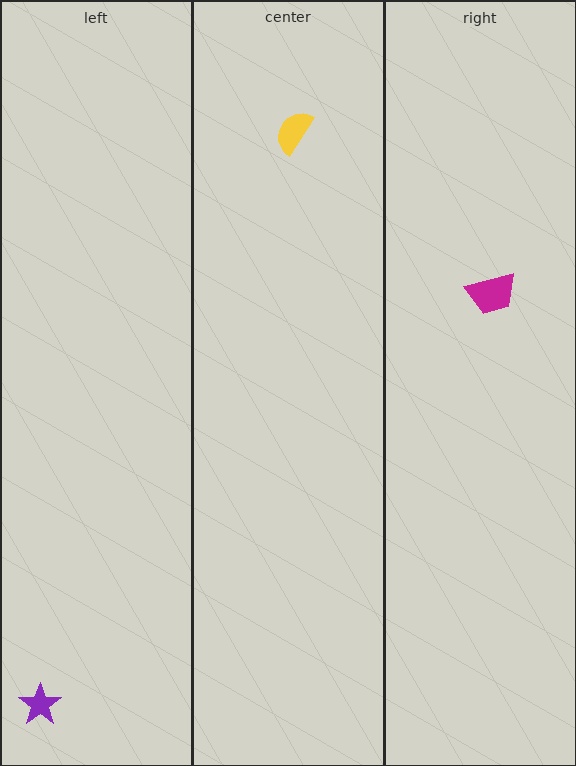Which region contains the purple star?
The left region.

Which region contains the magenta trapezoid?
The right region.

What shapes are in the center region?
The yellow semicircle.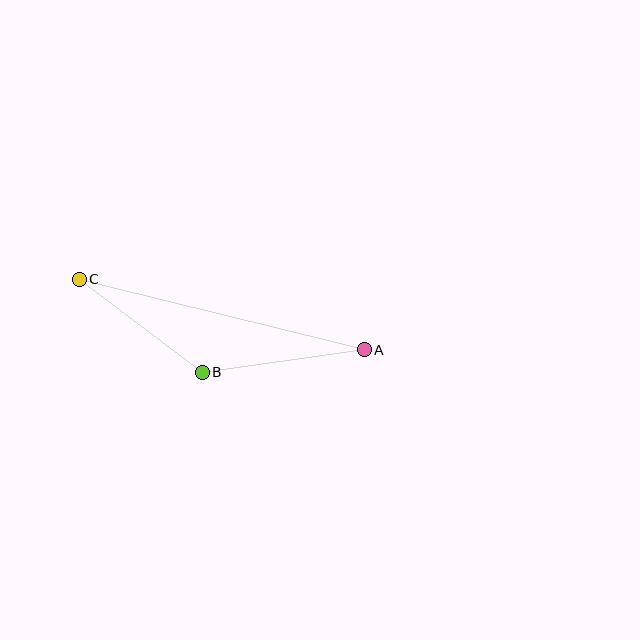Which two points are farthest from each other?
Points A and C are farthest from each other.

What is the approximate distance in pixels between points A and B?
The distance between A and B is approximately 163 pixels.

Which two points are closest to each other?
Points B and C are closest to each other.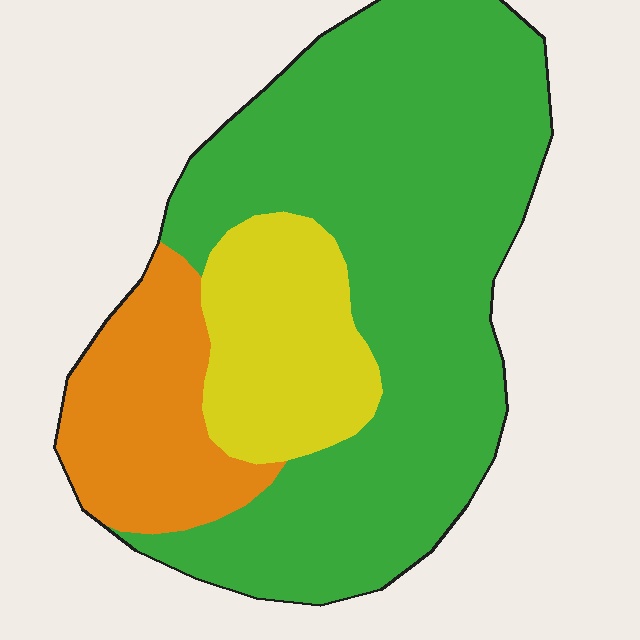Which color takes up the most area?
Green, at roughly 65%.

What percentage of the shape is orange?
Orange covers 18% of the shape.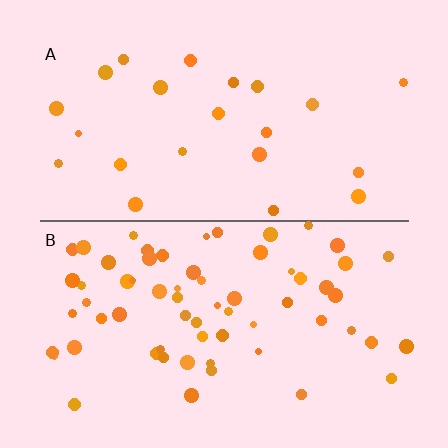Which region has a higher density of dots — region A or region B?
B (the bottom).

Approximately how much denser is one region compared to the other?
Approximately 2.8× — region B over region A.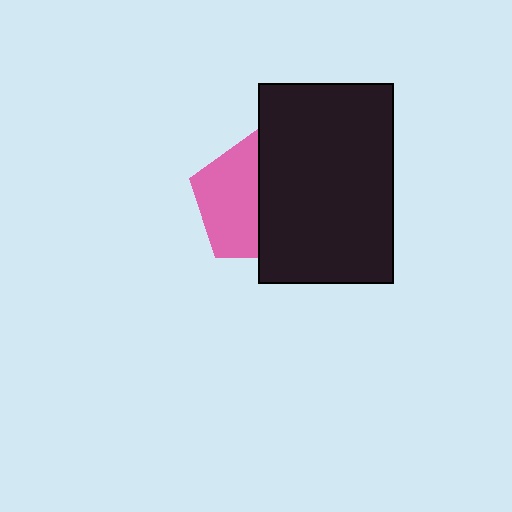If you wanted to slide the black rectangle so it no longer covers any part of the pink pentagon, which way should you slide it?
Slide it right — that is the most direct way to separate the two shapes.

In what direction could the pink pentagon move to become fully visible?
The pink pentagon could move left. That would shift it out from behind the black rectangle entirely.